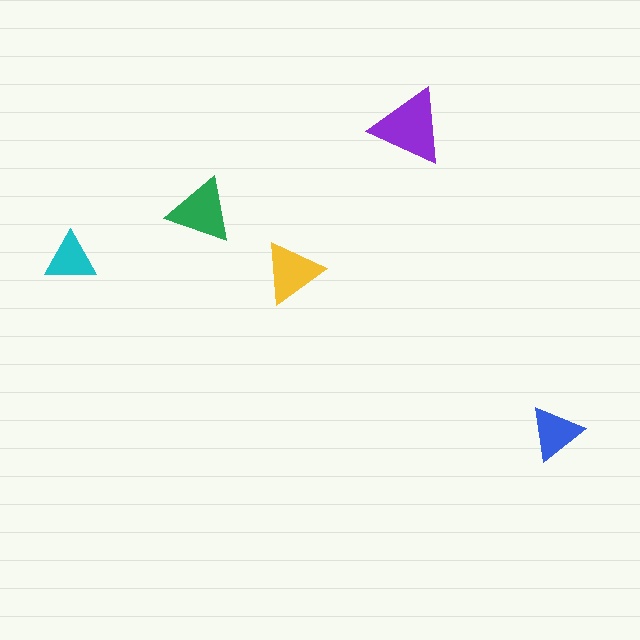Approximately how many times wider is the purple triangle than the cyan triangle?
About 1.5 times wider.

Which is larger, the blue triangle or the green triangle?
The green one.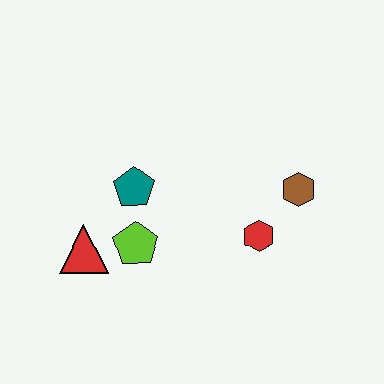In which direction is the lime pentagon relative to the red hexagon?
The lime pentagon is to the left of the red hexagon.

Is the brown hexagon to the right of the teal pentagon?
Yes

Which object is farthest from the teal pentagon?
The brown hexagon is farthest from the teal pentagon.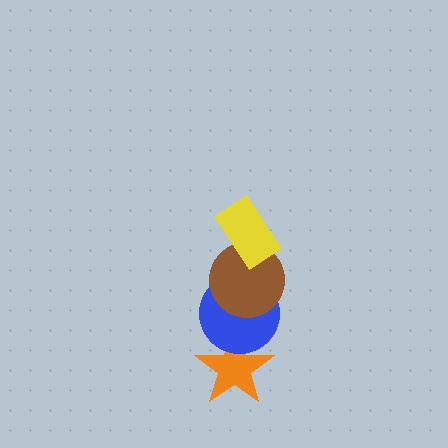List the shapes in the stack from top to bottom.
From top to bottom: the yellow rectangle, the brown circle, the blue circle, the orange star.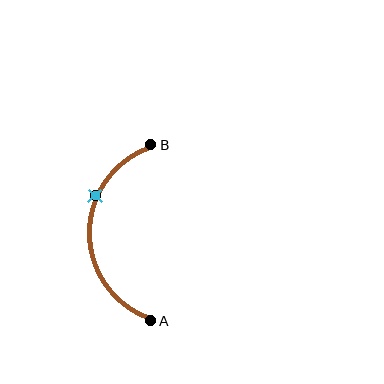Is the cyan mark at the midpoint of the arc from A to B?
No. The cyan mark lies on the arc but is closer to endpoint B. The arc midpoint would be at the point on the curve equidistant along the arc from both A and B.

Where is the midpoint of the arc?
The arc midpoint is the point on the curve farthest from the straight line joining A and B. It sits to the left of that line.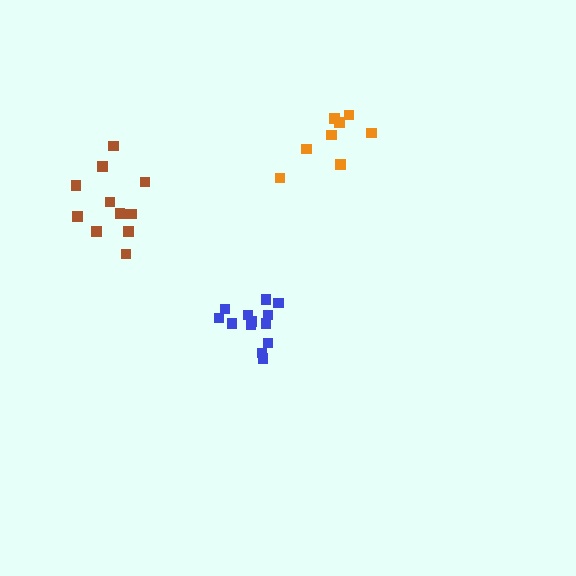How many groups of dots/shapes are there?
There are 3 groups.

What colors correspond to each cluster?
The clusters are colored: blue, brown, orange.